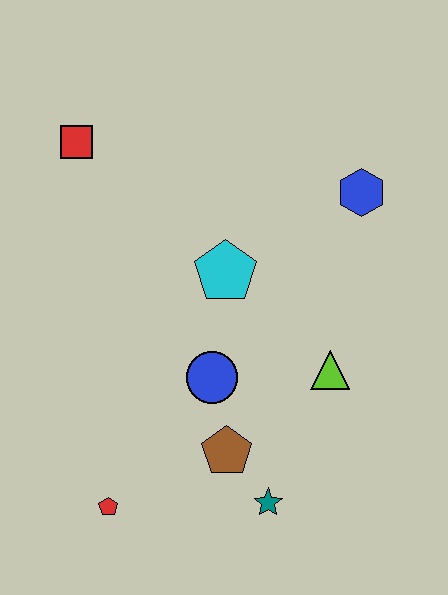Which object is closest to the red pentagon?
The brown pentagon is closest to the red pentagon.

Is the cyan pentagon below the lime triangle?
No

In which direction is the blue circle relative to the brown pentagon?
The blue circle is above the brown pentagon.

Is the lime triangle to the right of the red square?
Yes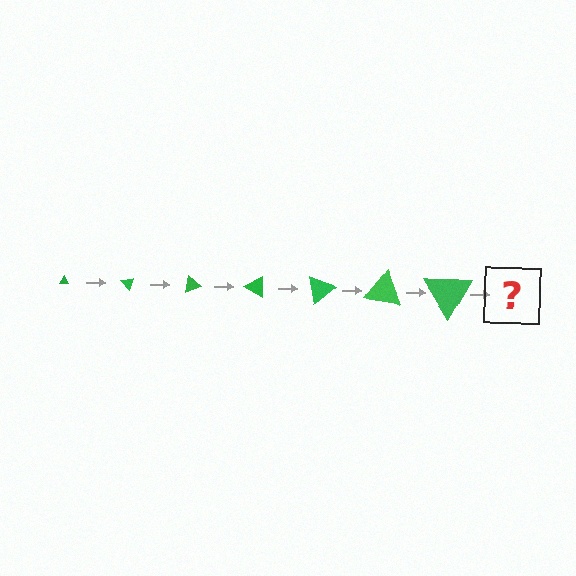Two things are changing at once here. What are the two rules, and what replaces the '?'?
The two rules are that the triangle grows larger each step and it rotates 50 degrees each step. The '?' should be a triangle, larger than the previous one and rotated 350 degrees from the start.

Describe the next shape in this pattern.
It should be a triangle, larger than the previous one and rotated 350 degrees from the start.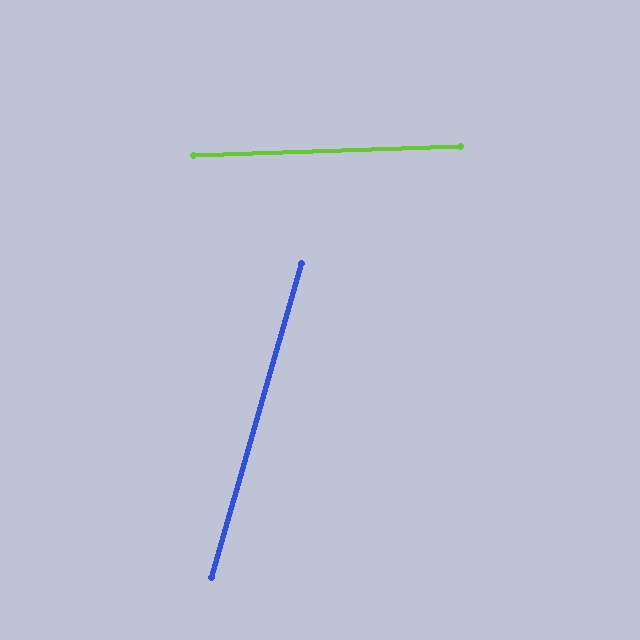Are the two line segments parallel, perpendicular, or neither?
Neither parallel nor perpendicular — they differ by about 72°.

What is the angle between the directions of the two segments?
Approximately 72 degrees.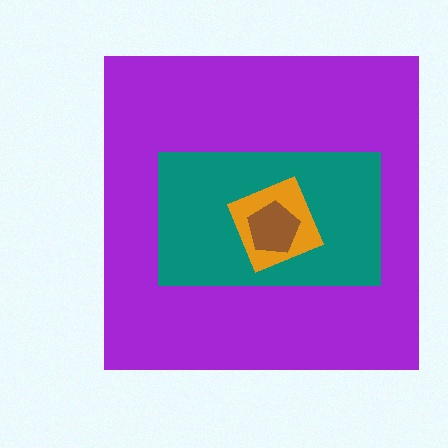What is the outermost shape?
The purple square.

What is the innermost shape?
The brown pentagon.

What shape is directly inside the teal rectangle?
The orange diamond.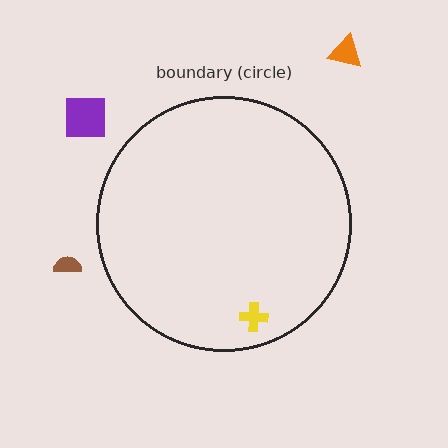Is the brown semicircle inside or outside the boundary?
Outside.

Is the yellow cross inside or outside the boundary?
Inside.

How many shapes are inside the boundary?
1 inside, 3 outside.